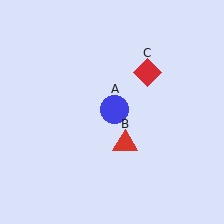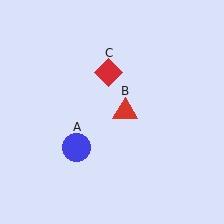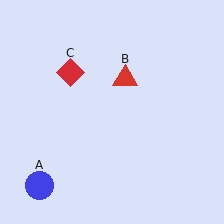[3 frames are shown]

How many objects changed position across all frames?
3 objects changed position: blue circle (object A), red triangle (object B), red diamond (object C).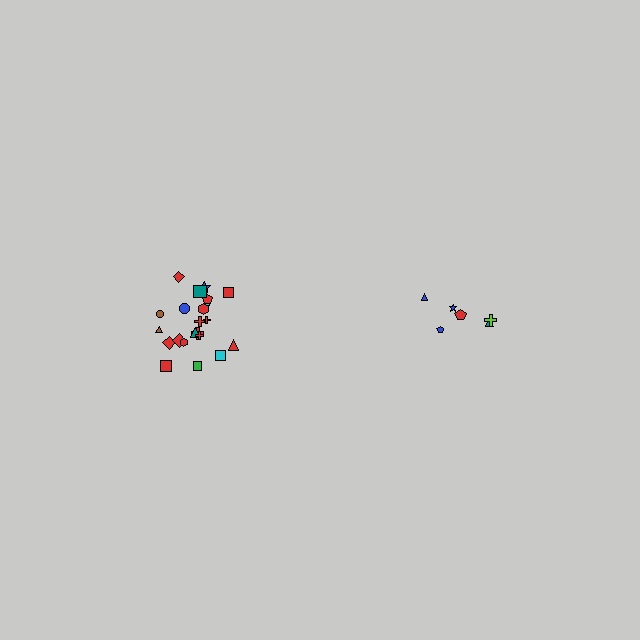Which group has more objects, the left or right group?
The left group.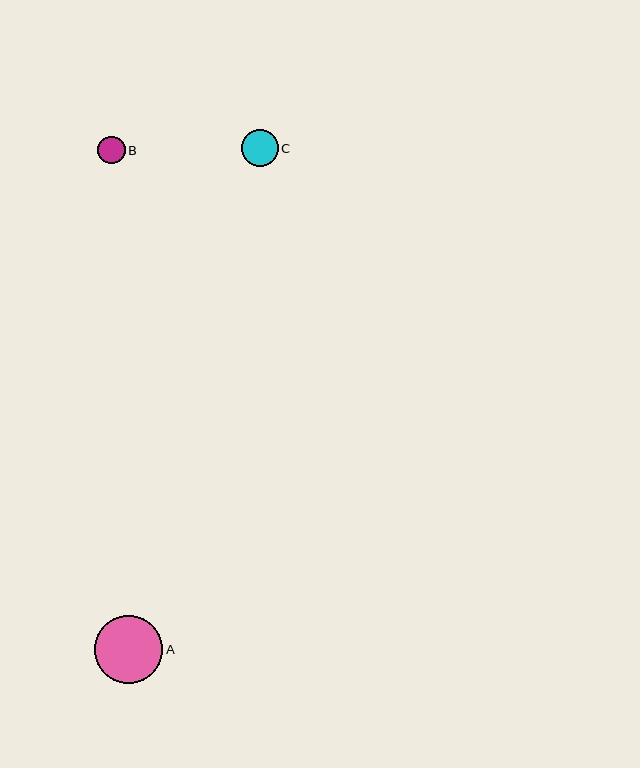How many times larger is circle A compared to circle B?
Circle A is approximately 2.5 times the size of circle B.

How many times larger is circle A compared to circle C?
Circle A is approximately 1.9 times the size of circle C.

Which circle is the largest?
Circle A is the largest with a size of approximately 68 pixels.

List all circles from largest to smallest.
From largest to smallest: A, C, B.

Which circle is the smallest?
Circle B is the smallest with a size of approximately 27 pixels.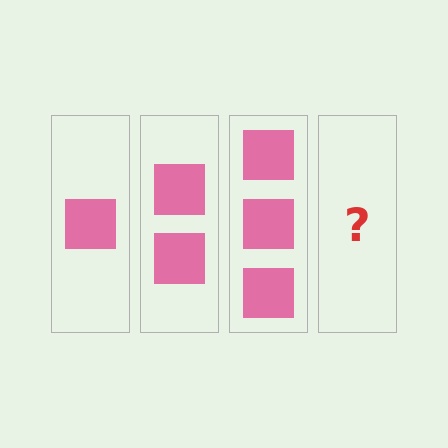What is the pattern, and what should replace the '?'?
The pattern is that each step adds one more square. The '?' should be 4 squares.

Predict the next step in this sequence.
The next step is 4 squares.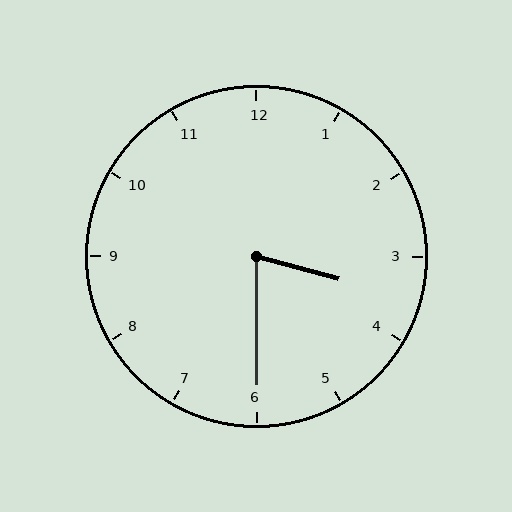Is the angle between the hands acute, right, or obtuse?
It is acute.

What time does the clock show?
3:30.